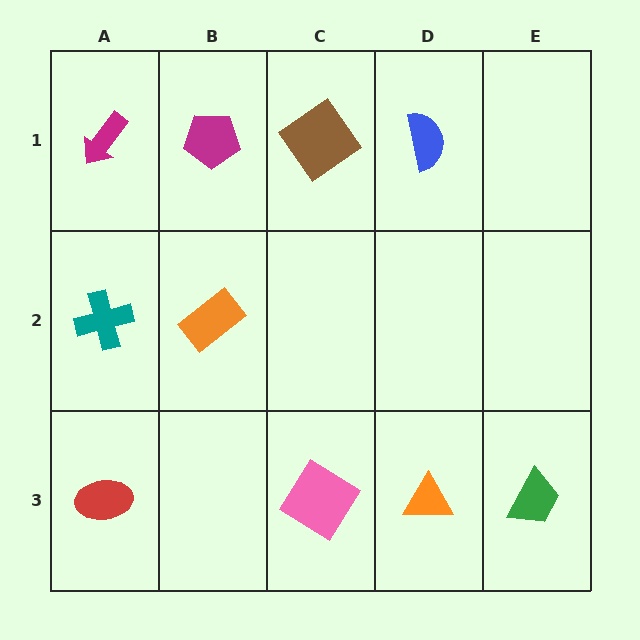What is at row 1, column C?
A brown diamond.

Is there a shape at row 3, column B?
No, that cell is empty.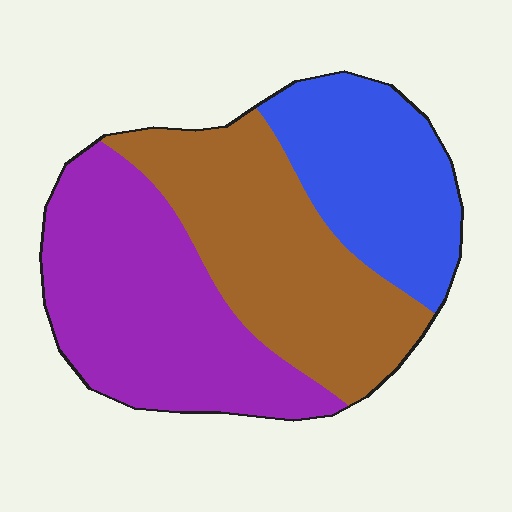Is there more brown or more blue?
Brown.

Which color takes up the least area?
Blue, at roughly 25%.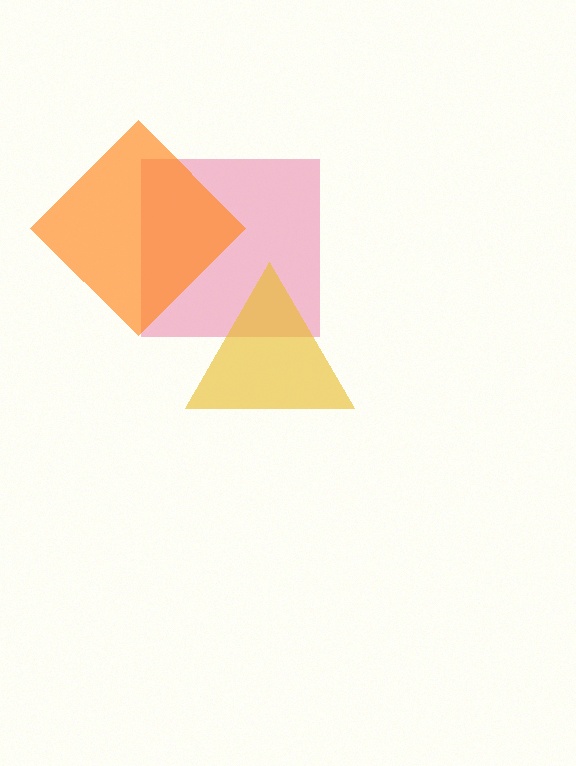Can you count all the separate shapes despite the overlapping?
Yes, there are 3 separate shapes.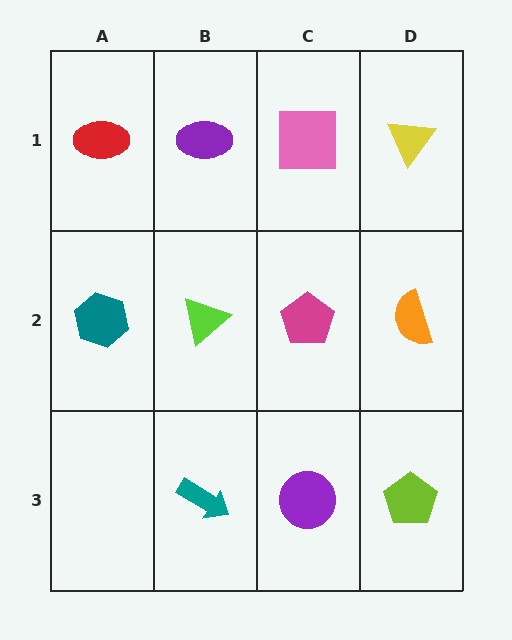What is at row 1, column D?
A yellow triangle.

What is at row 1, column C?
A pink square.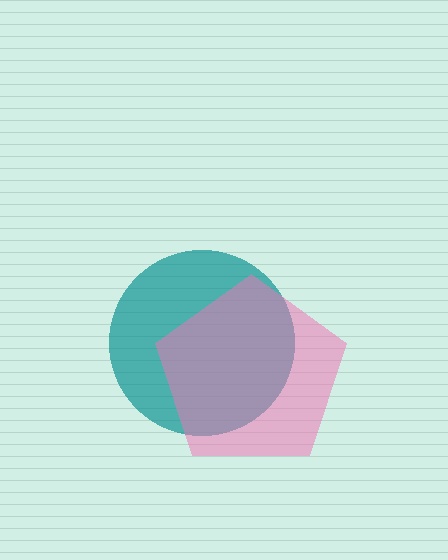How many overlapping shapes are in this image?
There are 2 overlapping shapes in the image.